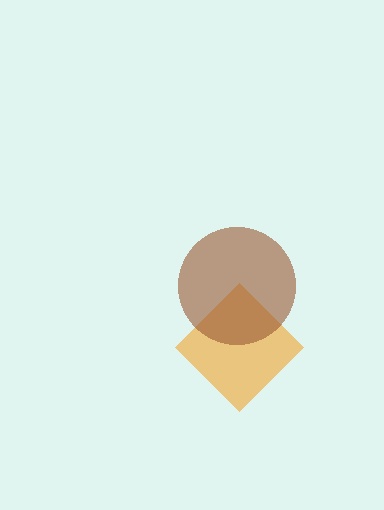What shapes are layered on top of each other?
The layered shapes are: an orange diamond, a brown circle.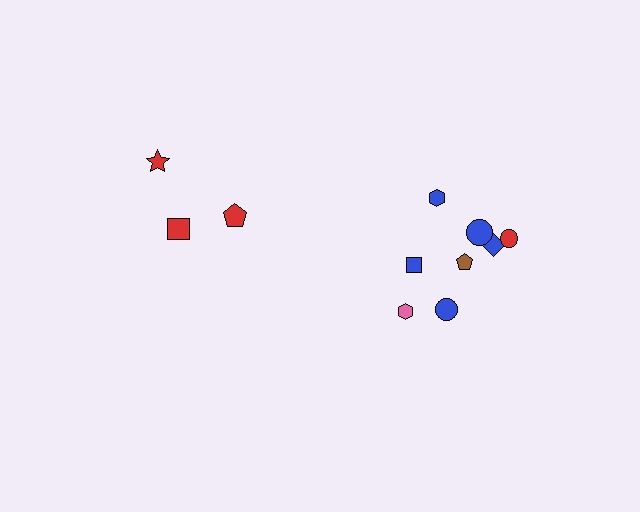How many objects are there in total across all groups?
There are 11 objects.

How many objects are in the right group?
There are 8 objects.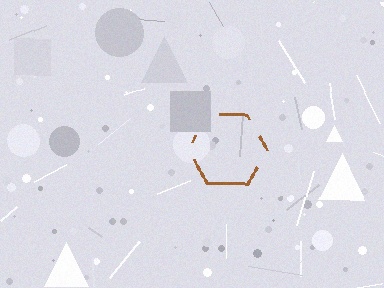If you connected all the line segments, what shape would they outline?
They would outline a hexagon.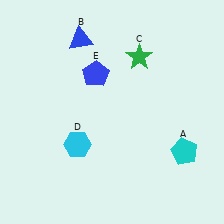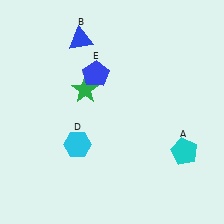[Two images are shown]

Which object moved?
The green star (C) moved left.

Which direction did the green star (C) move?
The green star (C) moved left.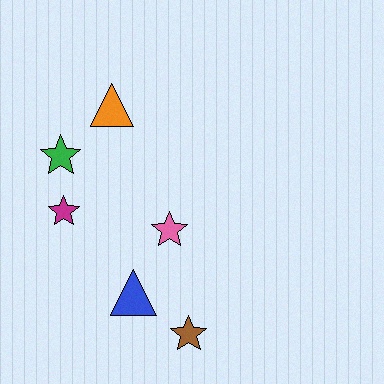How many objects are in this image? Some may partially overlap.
There are 6 objects.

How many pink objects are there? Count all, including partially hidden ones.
There is 1 pink object.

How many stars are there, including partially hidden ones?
There are 4 stars.